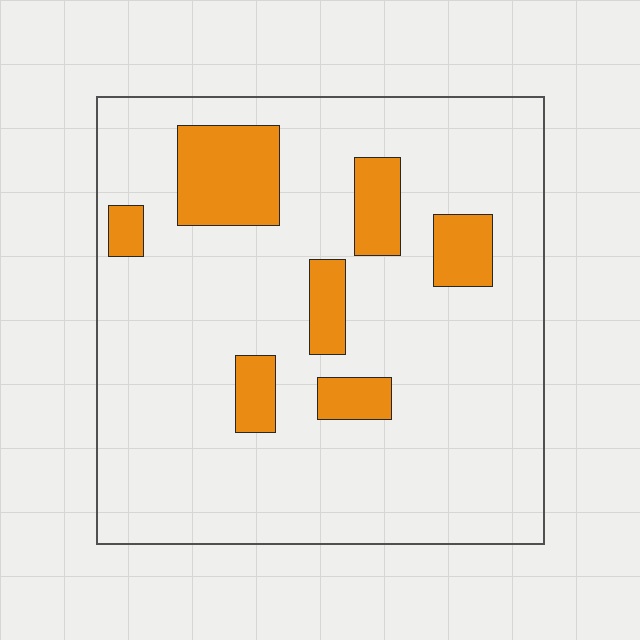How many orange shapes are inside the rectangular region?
7.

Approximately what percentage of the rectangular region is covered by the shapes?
Approximately 15%.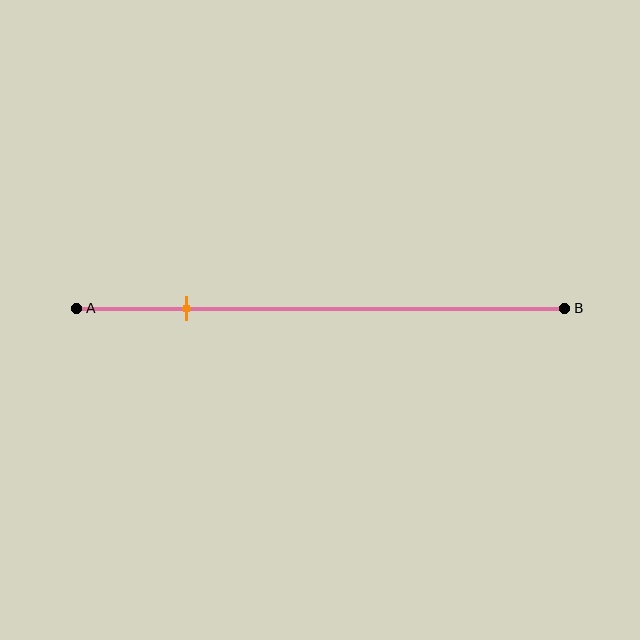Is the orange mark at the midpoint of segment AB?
No, the mark is at about 25% from A, not at the 50% midpoint.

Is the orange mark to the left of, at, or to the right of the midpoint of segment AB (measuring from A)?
The orange mark is to the left of the midpoint of segment AB.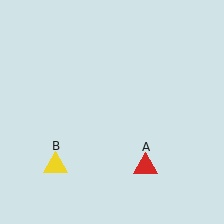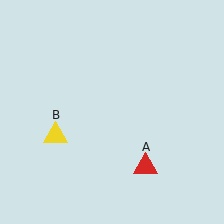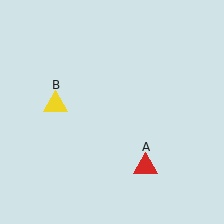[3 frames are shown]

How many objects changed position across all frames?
1 object changed position: yellow triangle (object B).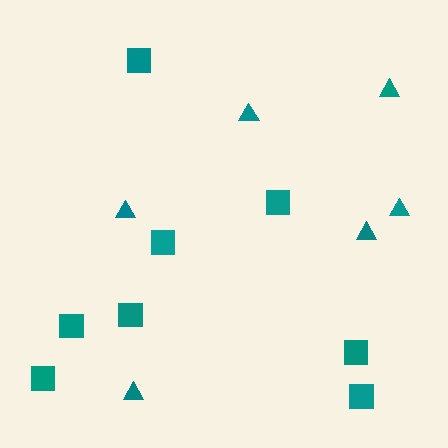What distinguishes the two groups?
There are 2 groups: one group of triangles (6) and one group of squares (8).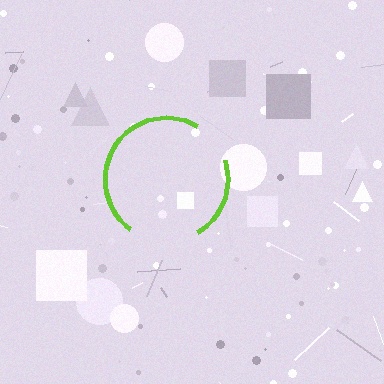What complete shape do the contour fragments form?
The contour fragments form a circle.